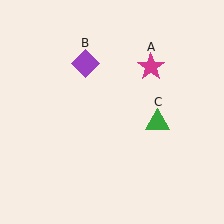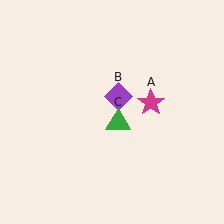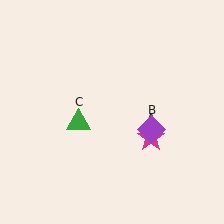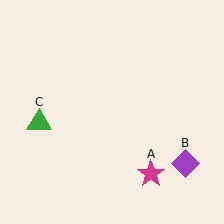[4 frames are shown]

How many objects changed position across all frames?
3 objects changed position: magenta star (object A), purple diamond (object B), green triangle (object C).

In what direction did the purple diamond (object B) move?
The purple diamond (object B) moved down and to the right.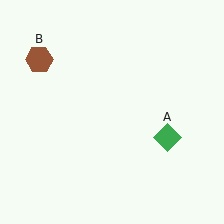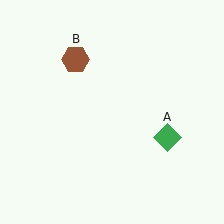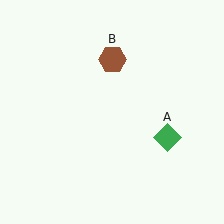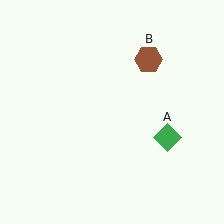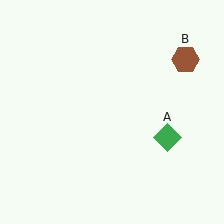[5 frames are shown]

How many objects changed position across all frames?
1 object changed position: brown hexagon (object B).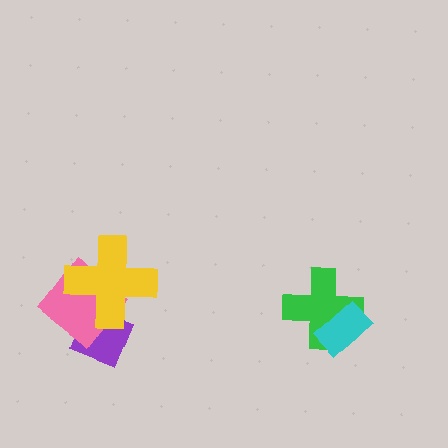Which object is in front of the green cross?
The cyan rectangle is in front of the green cross.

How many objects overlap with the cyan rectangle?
1 object overlaps with the cyan rectangle.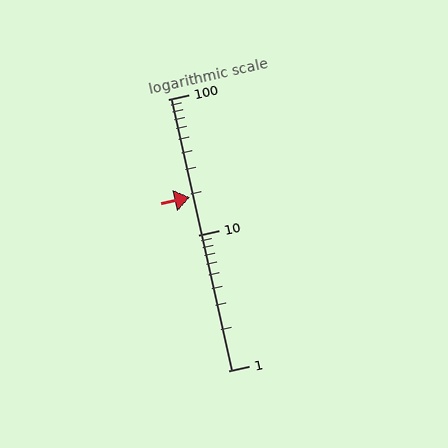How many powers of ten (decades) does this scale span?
The scale spans 2 decades, from 1 to 100.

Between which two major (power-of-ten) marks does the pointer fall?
The pointer is between 10 and 100.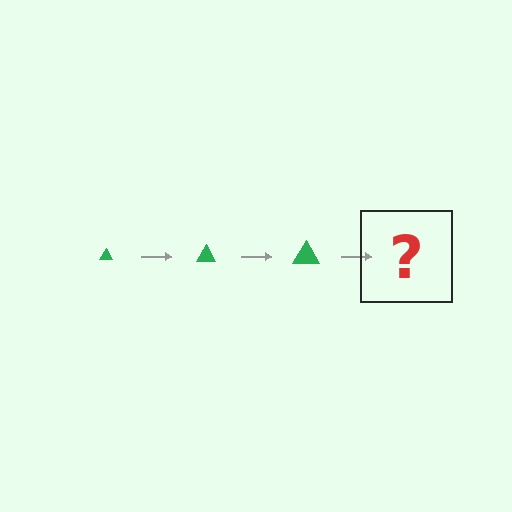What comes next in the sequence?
The next element should be a green triangle, larger than the previous one.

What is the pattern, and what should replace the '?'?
The pattern is that the triangle gets progressively larger each step. The '?' should be a green triangle, larger than the previous one.